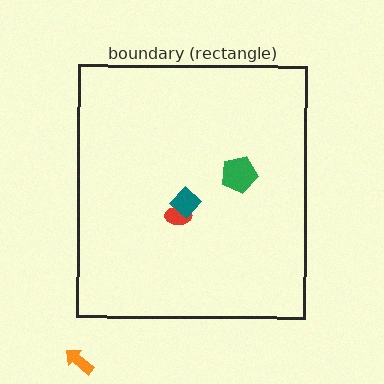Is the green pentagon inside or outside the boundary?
Inside.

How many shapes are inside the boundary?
3 inside, 1 outside.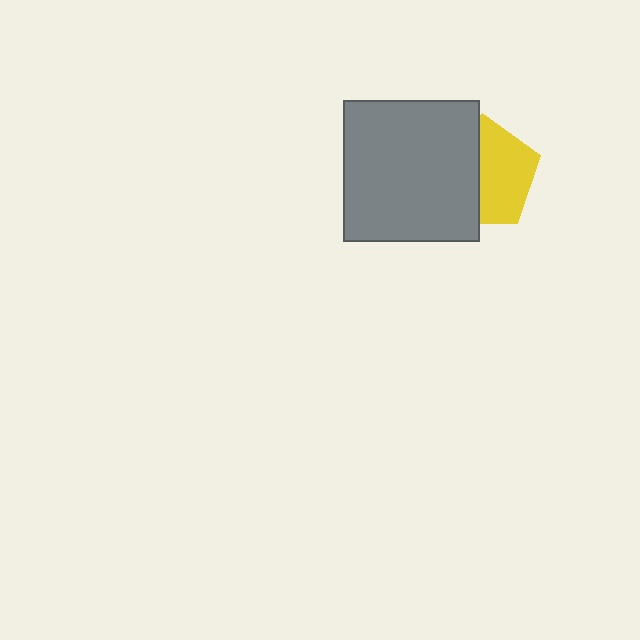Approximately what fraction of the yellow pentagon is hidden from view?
Roughly 47% of the yellow pentagon is hidden behind the gray rectangle.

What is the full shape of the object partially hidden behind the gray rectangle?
The partially hidden object is a yellow pentagon.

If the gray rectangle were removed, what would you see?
You would see the complete yellow pentagon.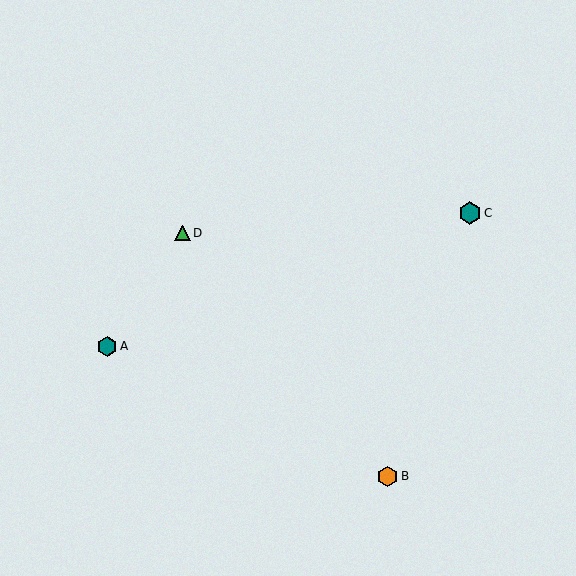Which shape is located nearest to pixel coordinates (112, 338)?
The teal hexagon (labeled A) at (107, 346) is nearest to that location.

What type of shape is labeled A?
Shape A is a teal hexagon.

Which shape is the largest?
The teal hexagon (labeled C) is the largest.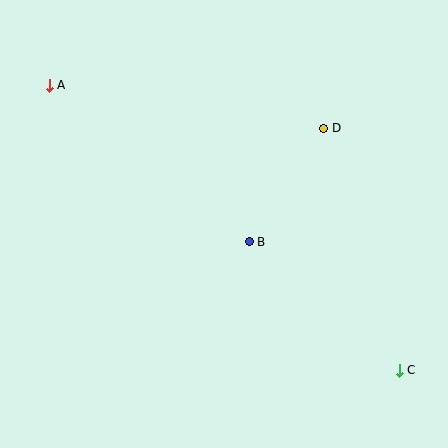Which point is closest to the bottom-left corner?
Point B is closest to the bottom-left corner.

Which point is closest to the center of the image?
Point B at (249, 242) is closest to the center.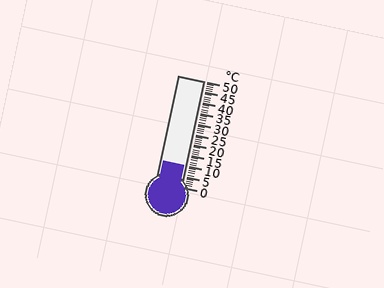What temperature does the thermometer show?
The thermometer shows approximately 10°C.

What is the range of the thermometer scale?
The thermometer scale ranges from 0°C to 50°C.